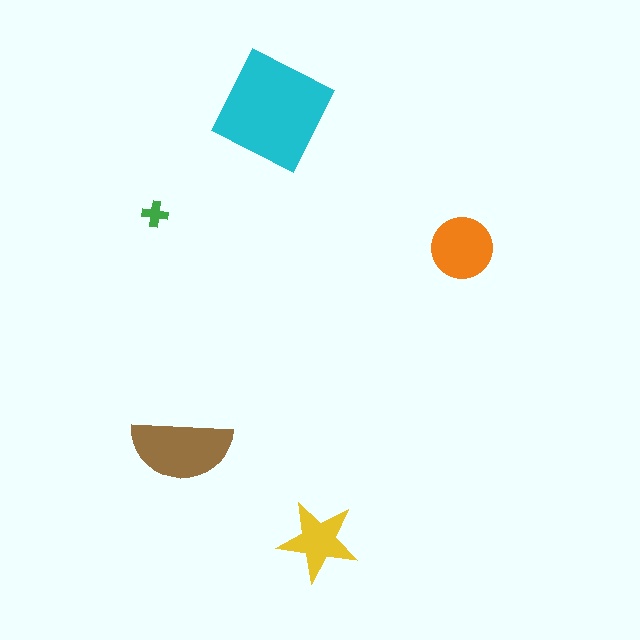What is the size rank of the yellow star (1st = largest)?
4th.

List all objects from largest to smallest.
The cyan diamond, the brown semicircle, the orange circle, the yellow star, the green cross.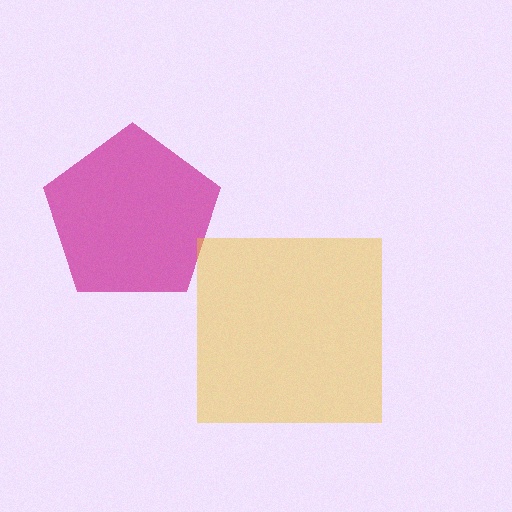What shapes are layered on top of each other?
The layered shapes are: a magenta pentagon, a yellow square.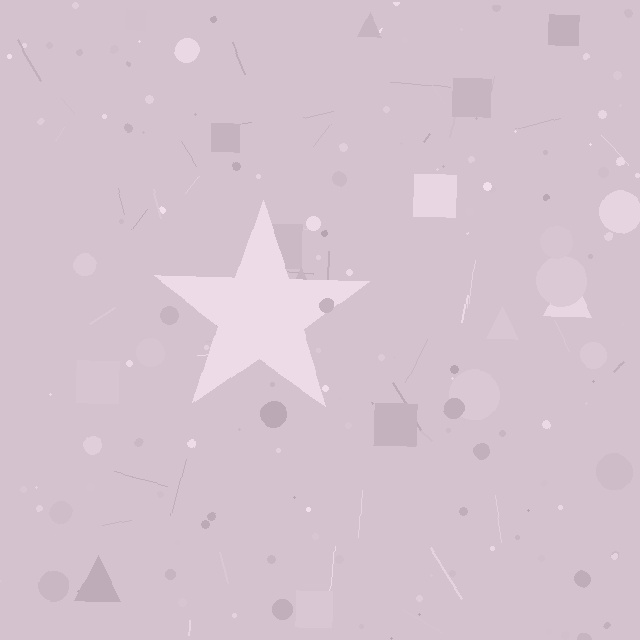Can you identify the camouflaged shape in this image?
The camouflaged shape is a star.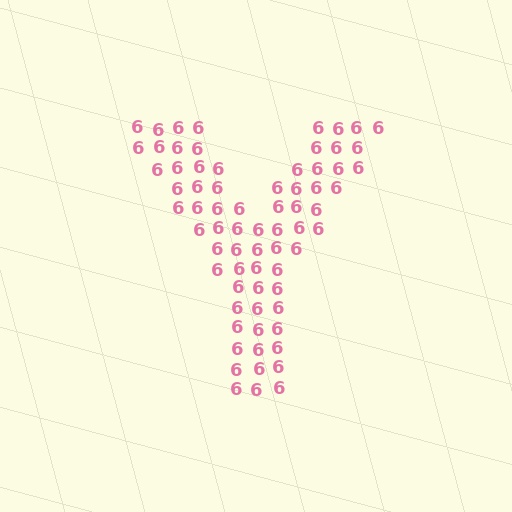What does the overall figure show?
The overall figure shows the letter Y.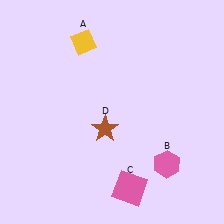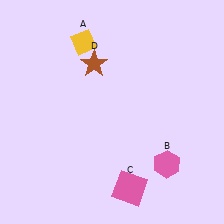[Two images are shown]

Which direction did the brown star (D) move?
The brown star (D) moved up.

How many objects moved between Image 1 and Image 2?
1 object moved between the two images.